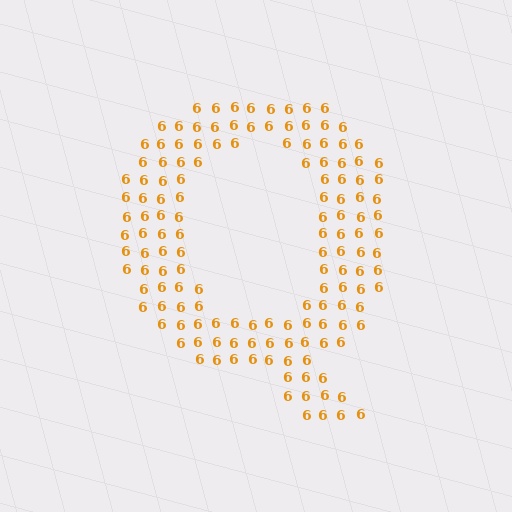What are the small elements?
The small elements are digit 6's.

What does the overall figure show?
The overall figure shows the letter Q.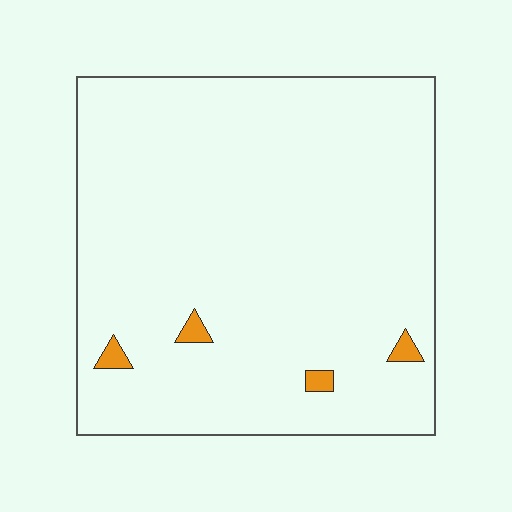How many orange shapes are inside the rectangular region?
4.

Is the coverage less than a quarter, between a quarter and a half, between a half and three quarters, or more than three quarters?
Less than a quarter.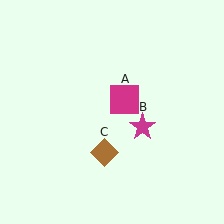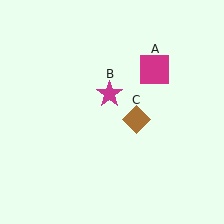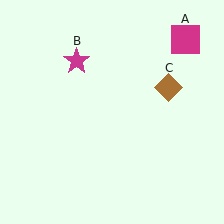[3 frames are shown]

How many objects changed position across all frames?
3 objects changed position: magenta square (object A), magenta star (object B), brown diamond (object C).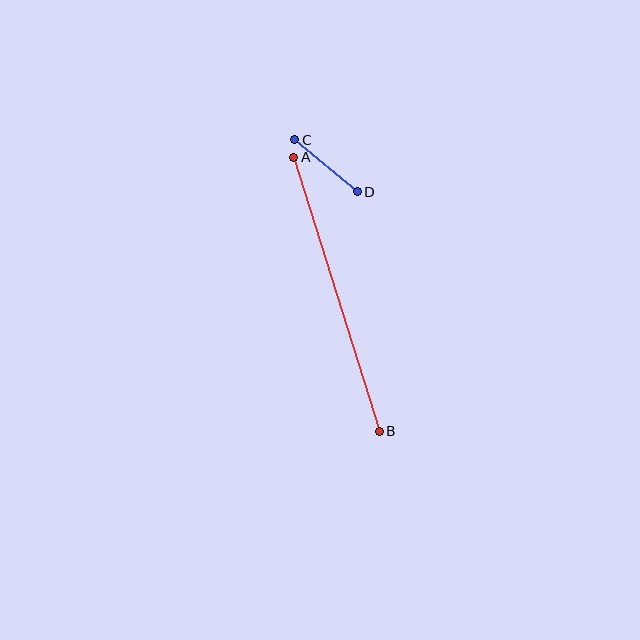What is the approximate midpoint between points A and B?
The midpoint is at approximately (337, 294) pixels.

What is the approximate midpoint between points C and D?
The midpoint is at approximately (326, 166) pixels.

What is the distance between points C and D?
The distance is approximately 81 pixels.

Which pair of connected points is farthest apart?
Points A and B are farthest apart.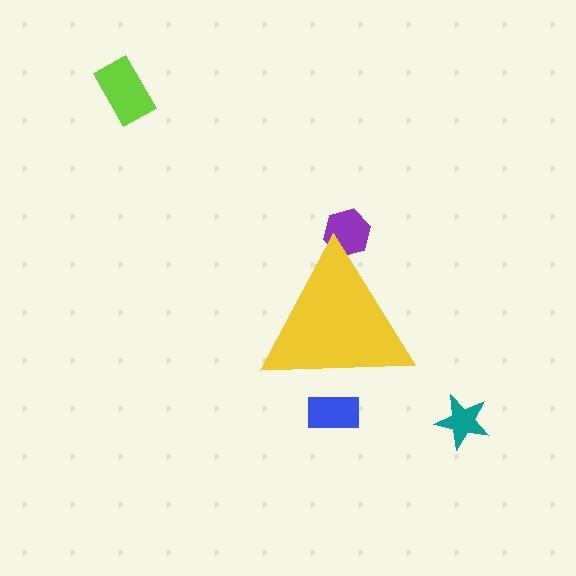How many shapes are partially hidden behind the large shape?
2 shapes are partially hidden.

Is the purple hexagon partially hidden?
Yes, the purple hexagon is partially hidden behind the yellow triangle.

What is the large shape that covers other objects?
A yellow triangle.